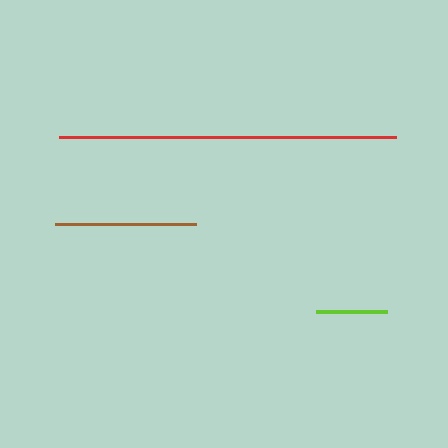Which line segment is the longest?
The red line is the longest at approximately 337 pixels.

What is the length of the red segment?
The red segment is approximately 337 pixels long.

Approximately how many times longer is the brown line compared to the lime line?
The brown line is approximately 2.0 times the length of the lime line.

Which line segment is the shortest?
The lime line is the shortest at approximately 72 pixels.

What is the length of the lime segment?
The lime segment is approximately 72 pixels long.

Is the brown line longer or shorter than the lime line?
The brown line is longer than the lime line.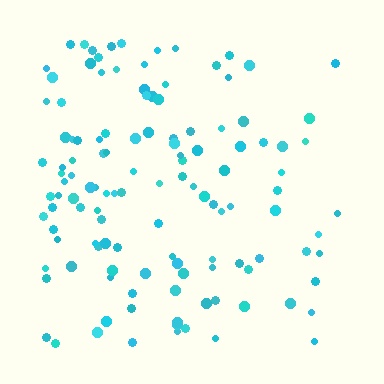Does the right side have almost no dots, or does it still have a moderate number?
Still a moderate number, just noticeably fewer than the left.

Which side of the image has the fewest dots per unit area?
The right.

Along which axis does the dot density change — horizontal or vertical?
Horizontal.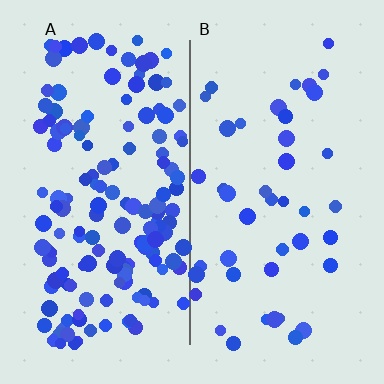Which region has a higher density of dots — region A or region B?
A (the left).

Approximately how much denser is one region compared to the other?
Approximately 3.5× — region A over region B.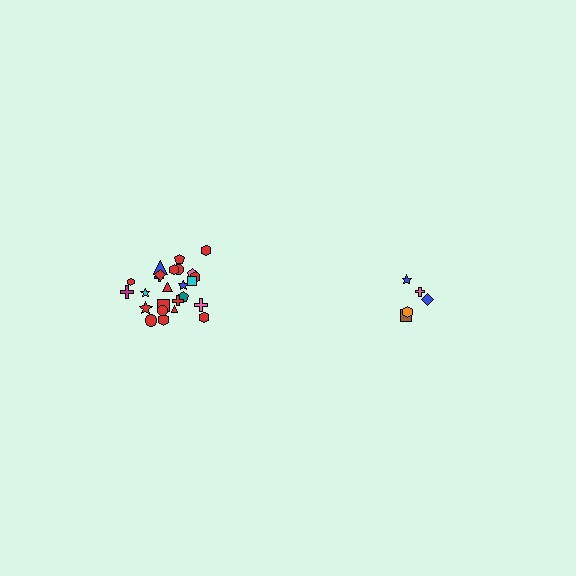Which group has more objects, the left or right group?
The left group.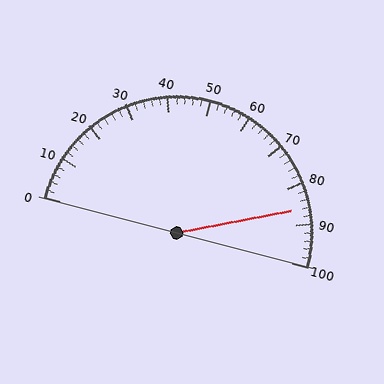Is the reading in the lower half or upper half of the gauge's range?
The reading is in the upper half of the range (0 to 100).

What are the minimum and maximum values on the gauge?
The gauge ranges from 0 to 100.